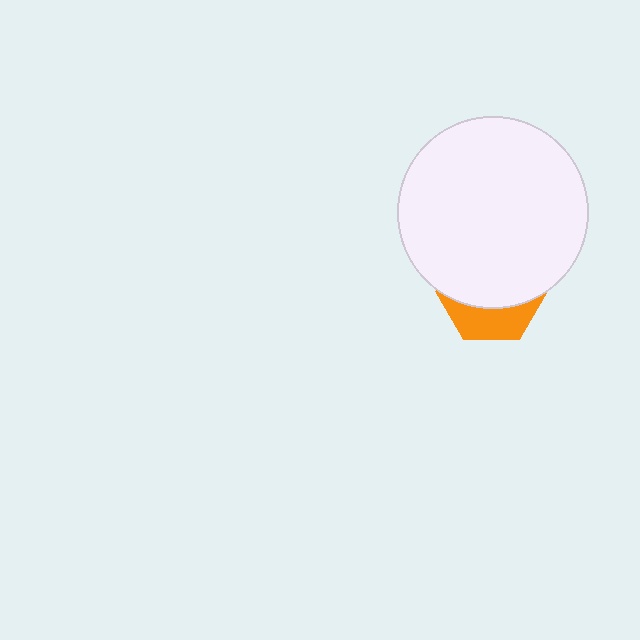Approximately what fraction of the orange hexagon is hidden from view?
Roughly 66% of the orange hexagon is hidden behind the white circle.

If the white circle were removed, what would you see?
You would see the complete orange hexagon.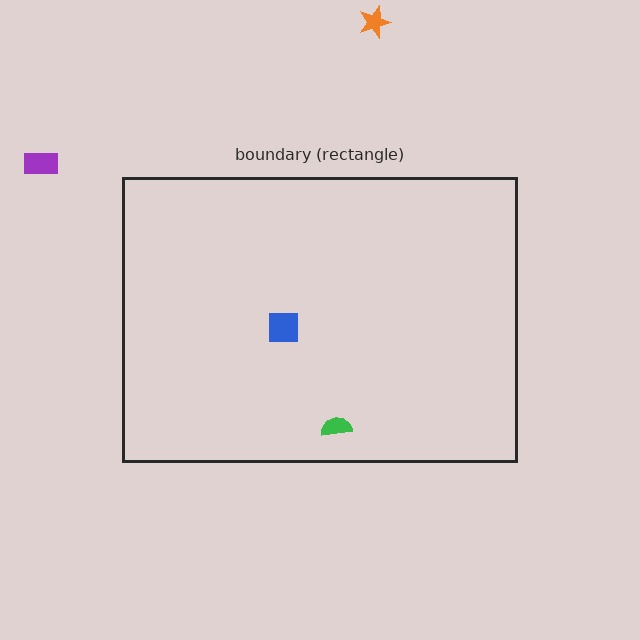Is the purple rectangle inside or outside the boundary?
Outside.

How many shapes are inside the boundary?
2 inside, 2 outside.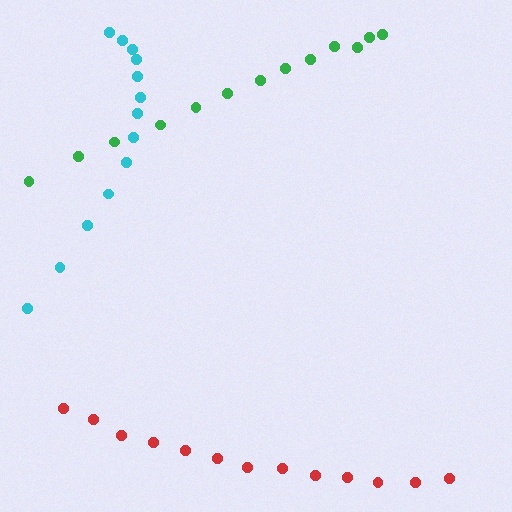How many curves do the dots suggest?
There are 3 distinct paths.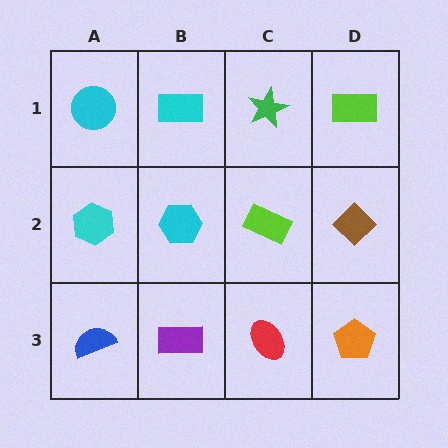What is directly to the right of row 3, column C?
An orange pentagon.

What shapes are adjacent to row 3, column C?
A lime rectangle (row 2, column C), a purple rectangle (row 3, column B), an orange pentagon (row 3, column D).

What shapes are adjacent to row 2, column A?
A cyan circle (row 1, column A), a blue semicircle (row 3, column A), a cyan hexagon (row 2, column B).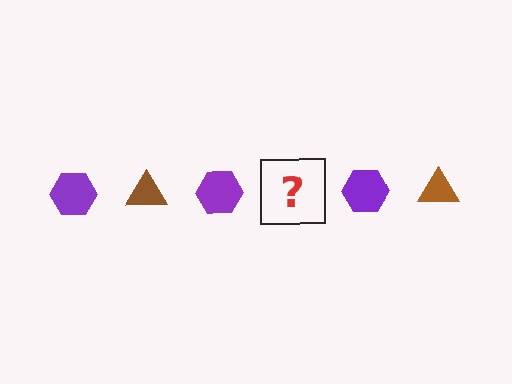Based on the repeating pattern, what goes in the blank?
The blank should be a brown triangle.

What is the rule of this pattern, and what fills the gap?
The rule is that the pattern alternates between purple hexagon and brown triangle. The gap should be filled with a brown triangle.